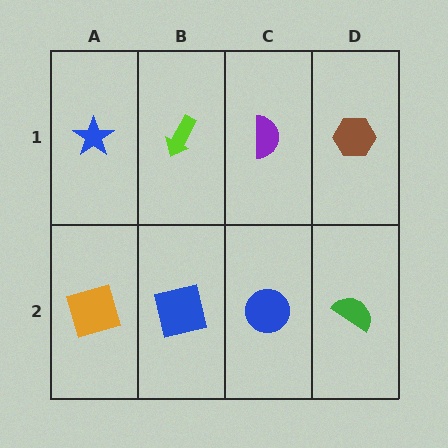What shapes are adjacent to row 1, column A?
An orange square (row 2, column A), a lime arrow (row 1, column B).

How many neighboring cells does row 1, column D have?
2.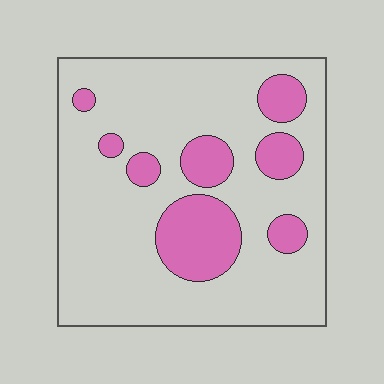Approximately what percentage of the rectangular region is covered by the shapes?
Approximately 20%.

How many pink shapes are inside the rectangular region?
8.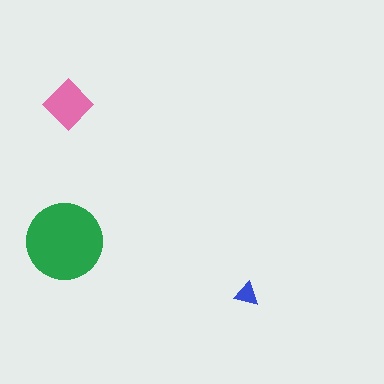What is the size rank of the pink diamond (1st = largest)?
2nd.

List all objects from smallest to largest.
The blue triangle, the pink diamond, the green circle.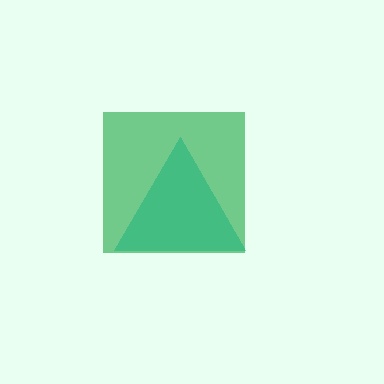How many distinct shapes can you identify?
There are 2 distinct shapes: a cyan triangle, a green square.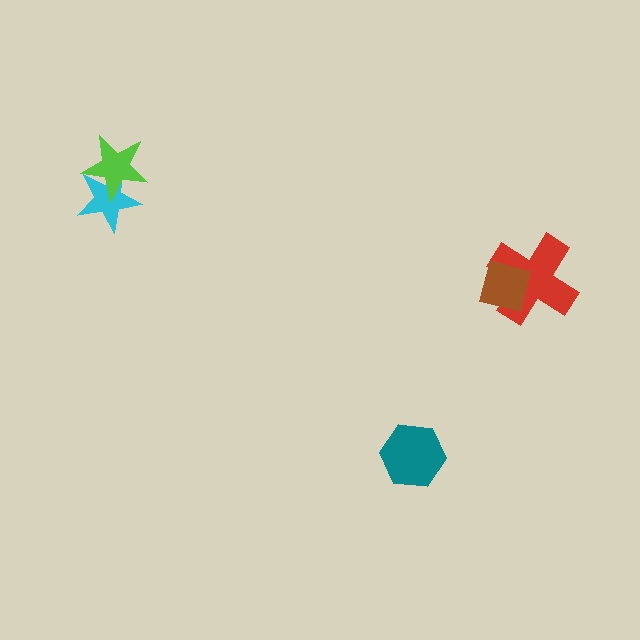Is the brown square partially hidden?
No, no other shape covers it.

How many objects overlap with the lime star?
1 object overlaps with the lime star.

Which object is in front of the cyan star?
The lime star is in front of the cyan star.